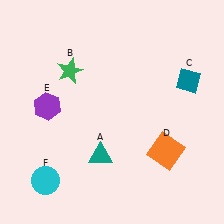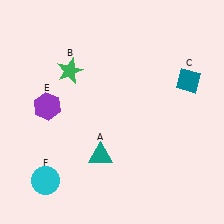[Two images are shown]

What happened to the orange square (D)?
The orange square (D) was removed in Image 2. It was in the bottom-right area of Image 1.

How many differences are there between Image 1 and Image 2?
There is 1 difference between the two images.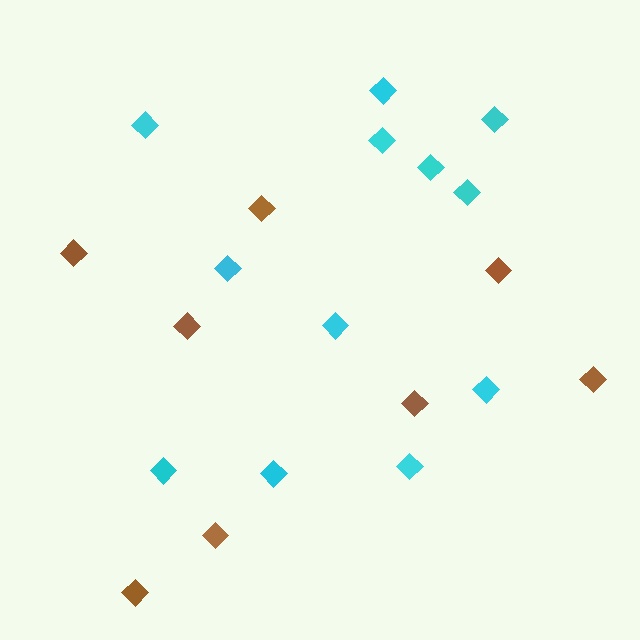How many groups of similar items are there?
There are 2 groups: one group of brown diamonds (8) and one group of cyan diamonds (12).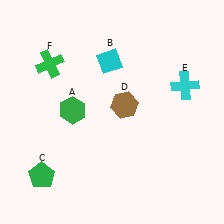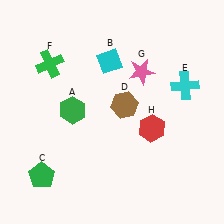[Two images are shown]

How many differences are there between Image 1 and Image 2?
There are 2 differences between the two images.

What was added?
A pink star (G), a red hexagon (H) were added in Image 2.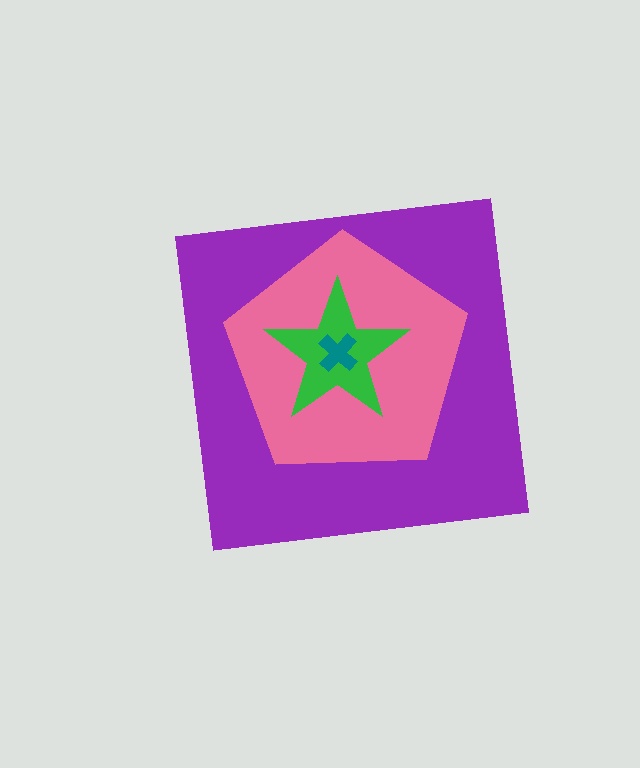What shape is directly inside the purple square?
The pink pentagon.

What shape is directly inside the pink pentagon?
The green star.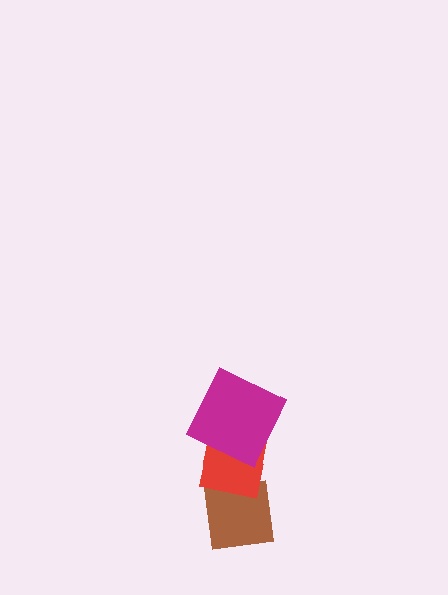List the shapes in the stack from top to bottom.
From top to bottom: the magenta square, the red square, the brown square.